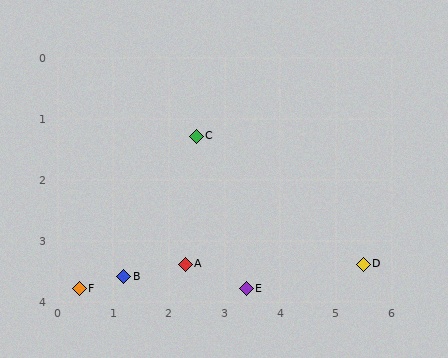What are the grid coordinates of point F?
Point F is at approximately (0.4, 3.8).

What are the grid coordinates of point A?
Point A is at approximately (2.3, 3.4).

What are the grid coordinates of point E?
Point E is at approximately (3.4, 3.8).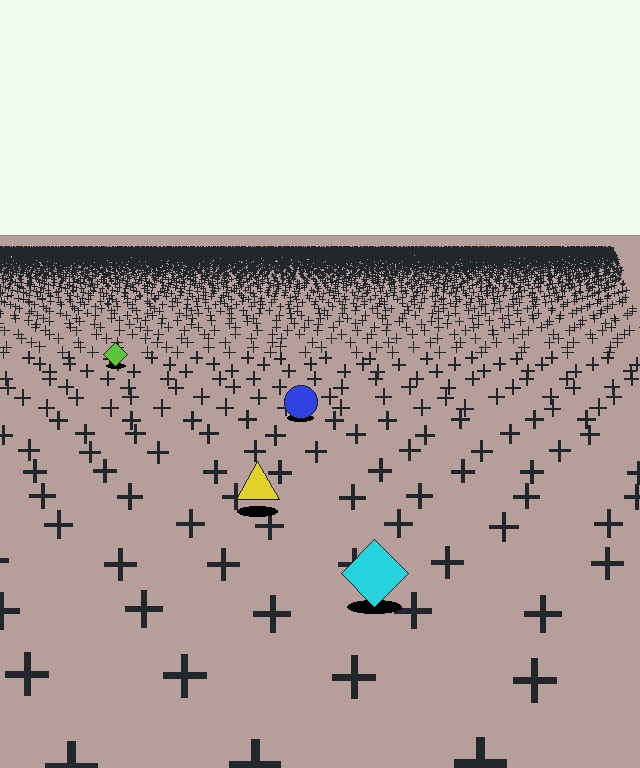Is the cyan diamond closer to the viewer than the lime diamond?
Yes. The cyan diamond is closer — you can tell from the texture gradient: the ground texture is coarser near it.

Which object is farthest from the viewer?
The lime diamond is farthest from the viewer. It appears smaller and the ground texture around it is denser.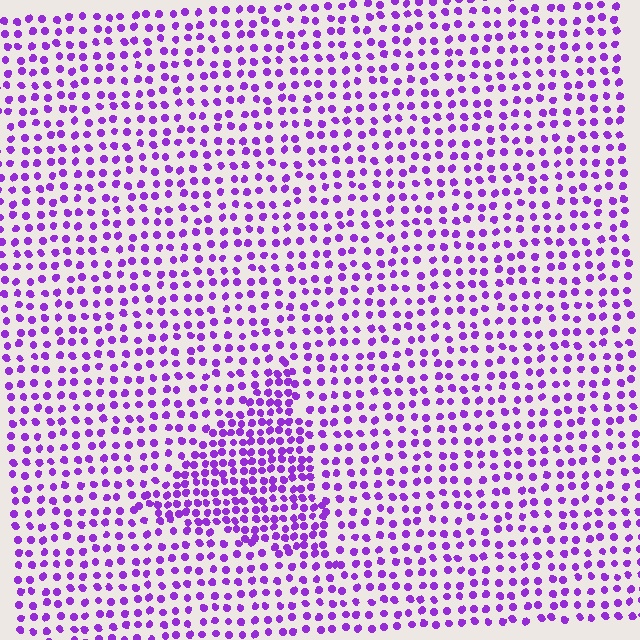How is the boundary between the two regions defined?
The boundary is defined by a change in element density (approximately 1.8x ratio). All elements are the same color, size, and shape.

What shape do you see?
I see a triangle.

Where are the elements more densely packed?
The elements are more densely packed inside the triangle boundary.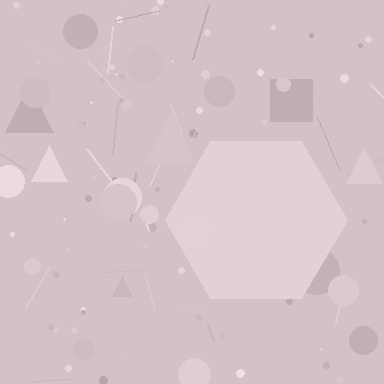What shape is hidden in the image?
A hexagon is hidden in the image.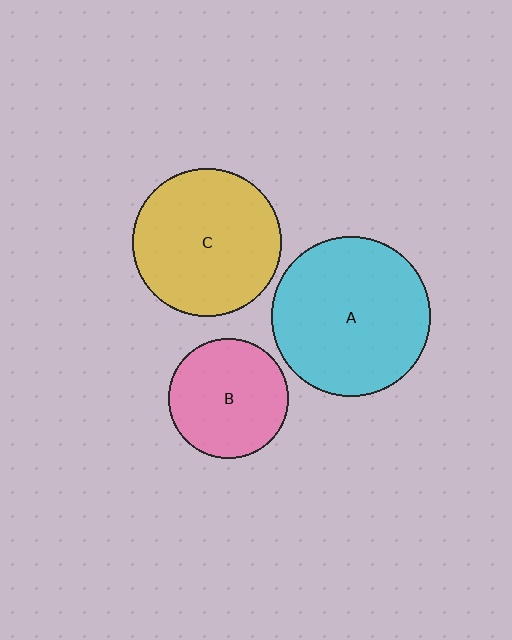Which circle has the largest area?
Circle A (cyan).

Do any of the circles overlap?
No, none of the circles overlap.